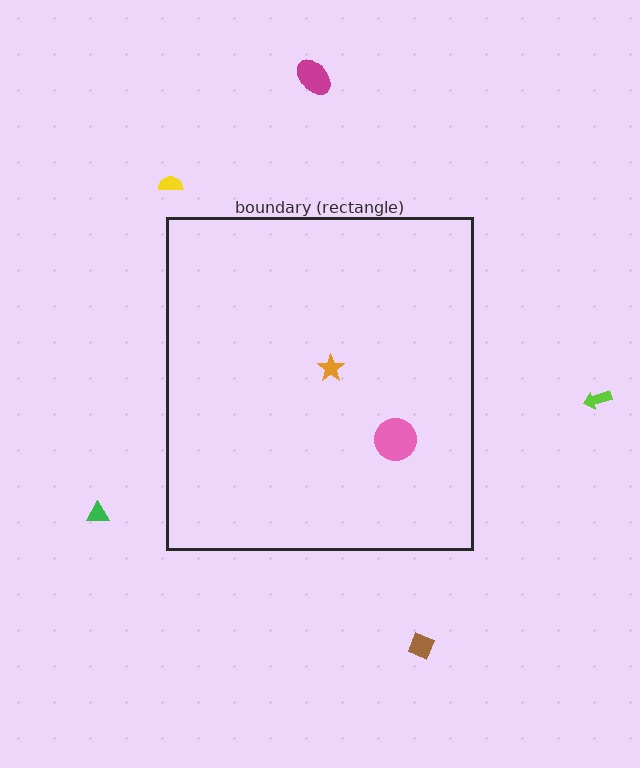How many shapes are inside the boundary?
2 inside, 5 outside.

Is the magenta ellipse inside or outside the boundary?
Outside.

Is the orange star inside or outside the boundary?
Inside.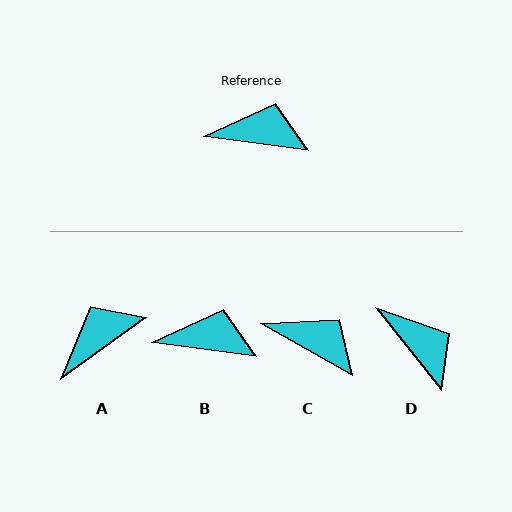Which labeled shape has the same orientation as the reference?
B.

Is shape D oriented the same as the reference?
No, it is off by about 44 degrees.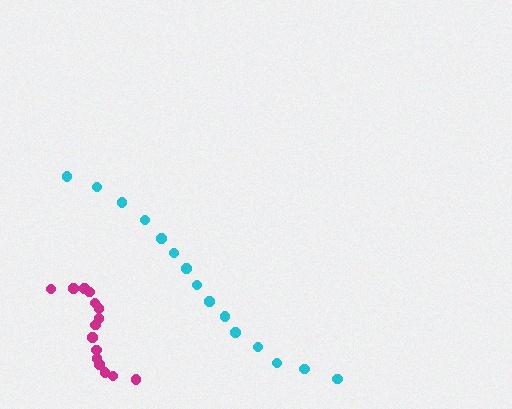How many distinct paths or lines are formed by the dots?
There are 2 distinct paths.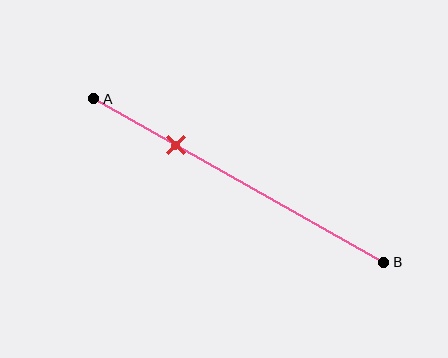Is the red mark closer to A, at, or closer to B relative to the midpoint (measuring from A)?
The red mark is closer to point A than the midpoint of segment AB.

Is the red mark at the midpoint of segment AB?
No, the mark is at about 30% from A, not at the 50% midpoint.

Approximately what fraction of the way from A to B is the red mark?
The red mark is approximately 30% of the way from A to B.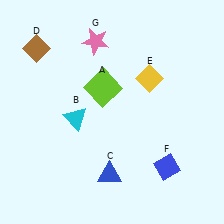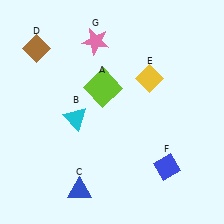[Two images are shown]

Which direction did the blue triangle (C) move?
The blue triangle (C) moved left.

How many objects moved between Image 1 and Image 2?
1 object moved between the two images.